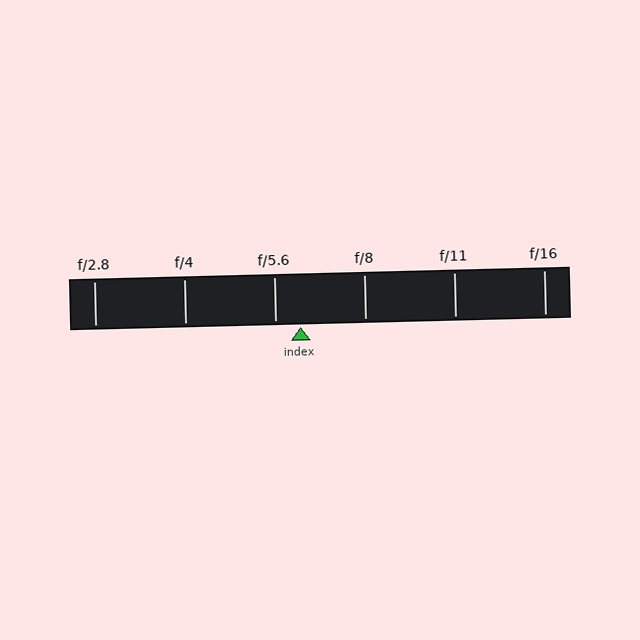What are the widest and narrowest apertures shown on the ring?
The widest aperture shown is f/2.8 and the narrowest is f/16.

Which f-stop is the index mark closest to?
The index mark is closest to f/5.6.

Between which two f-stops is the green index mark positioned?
The index mark is between f/5.6 and f/8.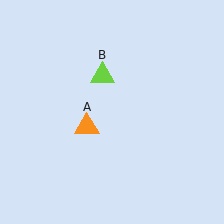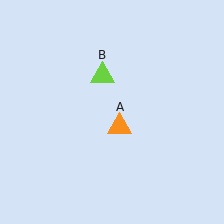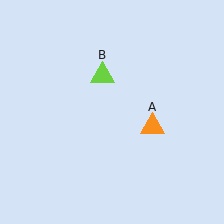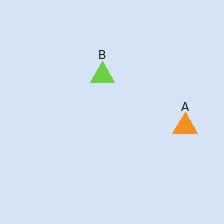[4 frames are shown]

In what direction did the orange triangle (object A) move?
The orange triangle (object A) moved right.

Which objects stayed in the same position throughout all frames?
Lime triangle (object B) remained stationary.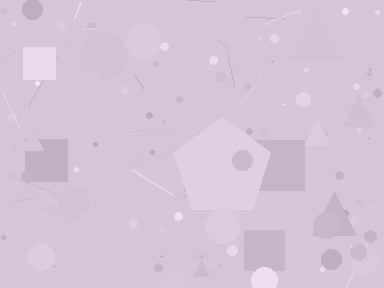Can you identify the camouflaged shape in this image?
The camouflaged shape is a pentagon.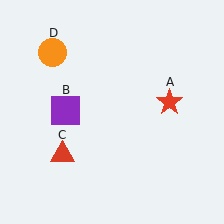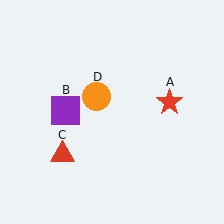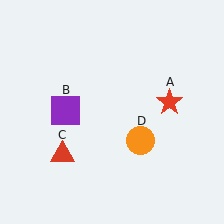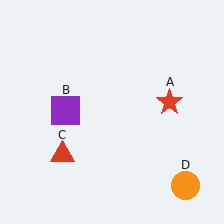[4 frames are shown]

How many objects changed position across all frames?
1 object changed position: orange circle (object D).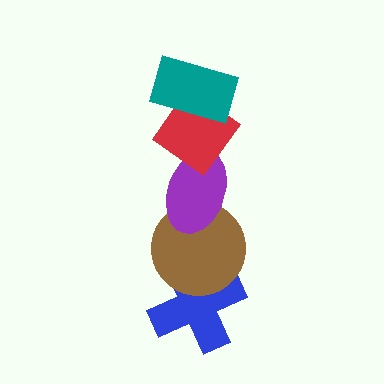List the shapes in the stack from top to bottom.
From top to bottom: the teal rectangle, the red diamond, the purple ellipse, the brown circle, the blue cross.